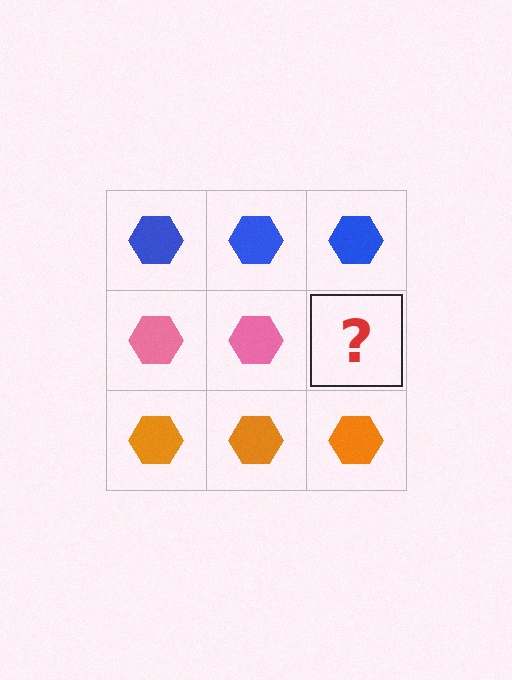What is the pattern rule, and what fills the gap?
The rule is that each row has a consistent color. The gap should be filled with a pink hexagon.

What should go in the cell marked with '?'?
The missing cell should contain a pink hexagon.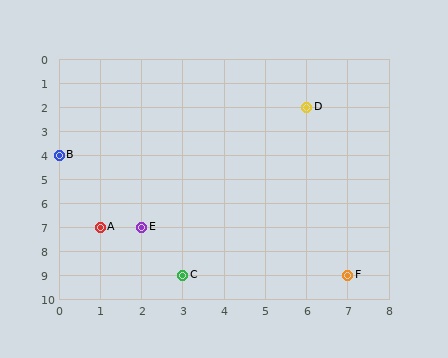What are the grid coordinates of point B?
Point B is at grid coordinates (0, 4).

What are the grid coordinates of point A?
Point A is at grid coordinates (1, 7).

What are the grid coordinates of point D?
Point D is at grid coordinates (6, 2).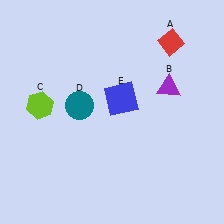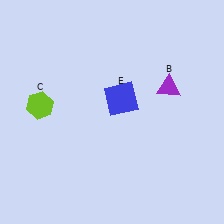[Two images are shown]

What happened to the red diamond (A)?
The red diamond (A) was removed in Image 2. It was in the top-right area of Image 1.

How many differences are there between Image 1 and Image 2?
There are 2 differences between the two images.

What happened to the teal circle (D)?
The teal circle (D) was removed in Image 2. It was in the top-left area of Image 1.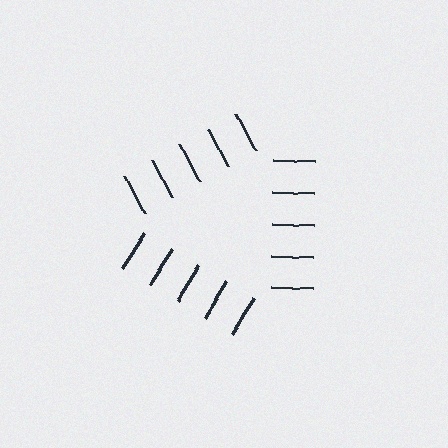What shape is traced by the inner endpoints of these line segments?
An illusory triangle — the line segments terminate on its edges but no continuous stroke is drawn.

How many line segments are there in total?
15 — 5 along each of the 3 edges.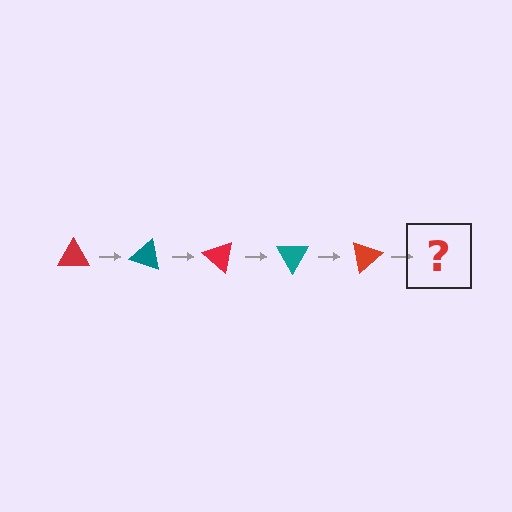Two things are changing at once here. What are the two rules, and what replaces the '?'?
The two rules are that it rotates 20 degrees each step and the color cycles through red and teal. The '?' should be a teal triangle, rotated 100 degrees from the start.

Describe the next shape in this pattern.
It should be a teal triangle, rotated 100 degrees from the start.